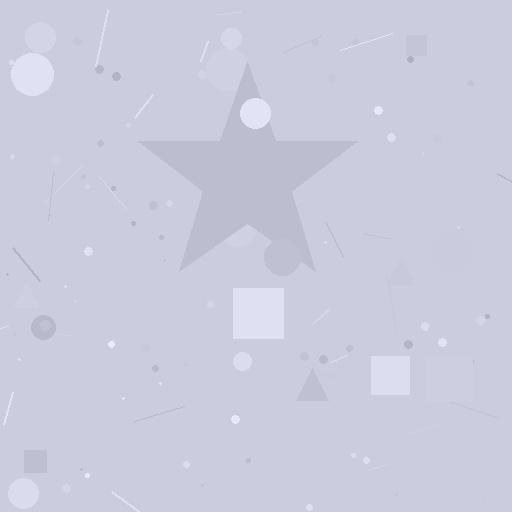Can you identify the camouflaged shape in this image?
The camouflaged shape is a star.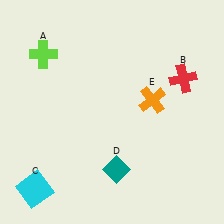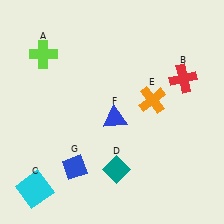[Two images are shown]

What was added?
A blue triangle (F), a blue diamond (G) were added in Image 2.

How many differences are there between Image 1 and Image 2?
There are 2 differences between the two images.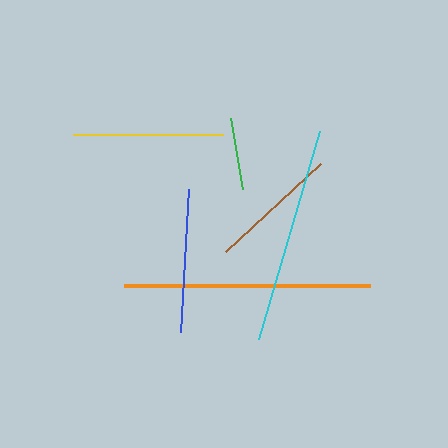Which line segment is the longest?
The orange line is the longest at approximately 246 pixels.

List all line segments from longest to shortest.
From longest to shortest: orange, cyan, yellow, blue, brown, green.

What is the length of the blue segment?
The blue segment is approximately 142 pixels long.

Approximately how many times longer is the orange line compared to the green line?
The orange line is approximately 3.4 times the length of the green line.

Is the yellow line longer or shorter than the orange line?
The orange line is longer than the yellow line.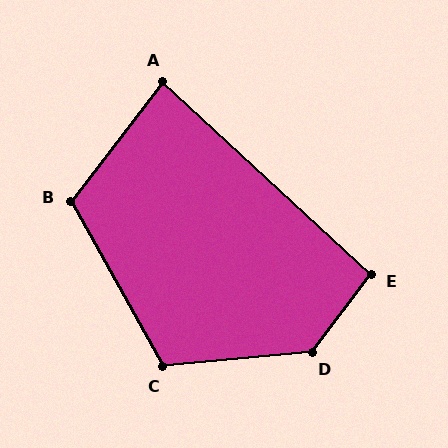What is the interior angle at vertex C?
Approximately 114 degrees (obtuse).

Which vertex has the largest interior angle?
D, at approximately 133 degrees.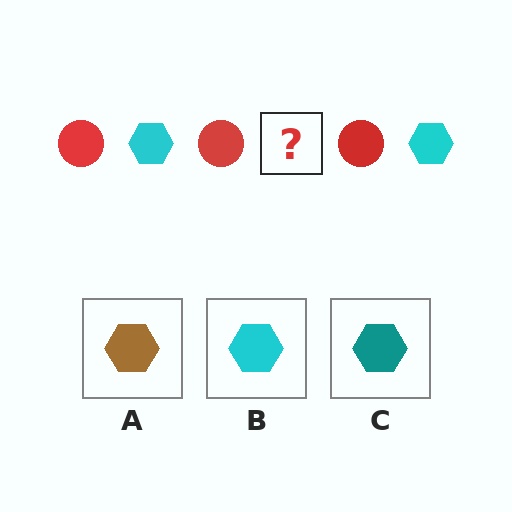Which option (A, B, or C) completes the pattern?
B.